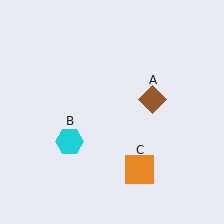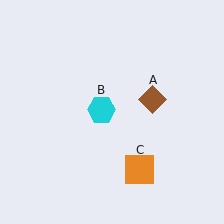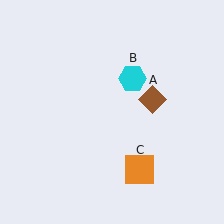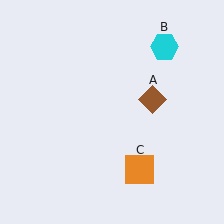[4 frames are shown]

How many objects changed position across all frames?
1 object changed position: cyan hexagon (object B).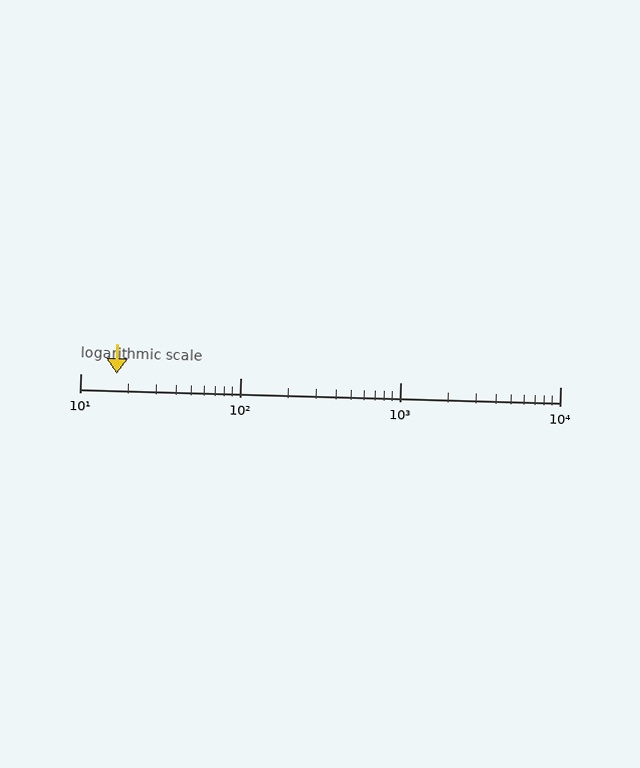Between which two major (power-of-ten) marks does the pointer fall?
The pointer is between 10 and 100.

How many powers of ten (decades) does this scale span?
The scale spans 3 decades, from 10 to 10000.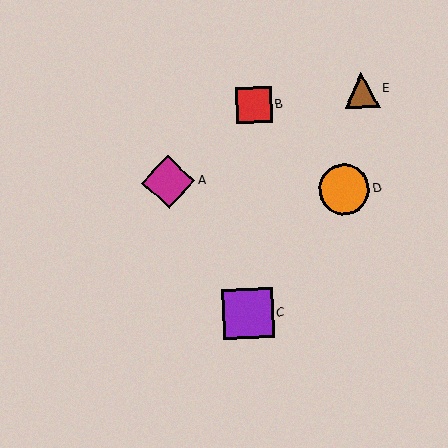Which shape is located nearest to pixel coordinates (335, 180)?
The orange circle (labeled D) at (344, 190) is nearest to that location.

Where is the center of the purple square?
The center of the purple square is at (248, 314).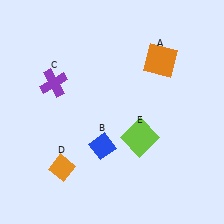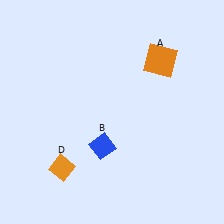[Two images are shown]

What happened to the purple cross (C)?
The purple cross (C) was removed in Image 2. It was in the top-left area of Image 1.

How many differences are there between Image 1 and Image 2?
There are 2 differences between the two images.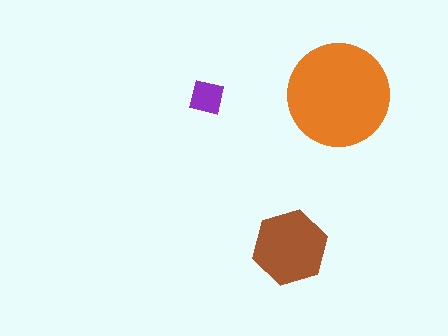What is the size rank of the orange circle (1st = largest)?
1st.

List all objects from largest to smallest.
The orange circle, the brown hexagon, the purple square.